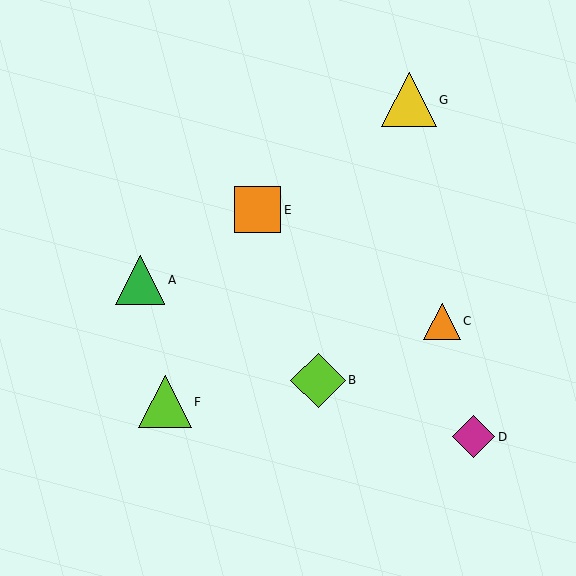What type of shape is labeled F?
Shape F is a lime triangle.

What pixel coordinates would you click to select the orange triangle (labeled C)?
Click at (442, 321) to select the orange triangle C.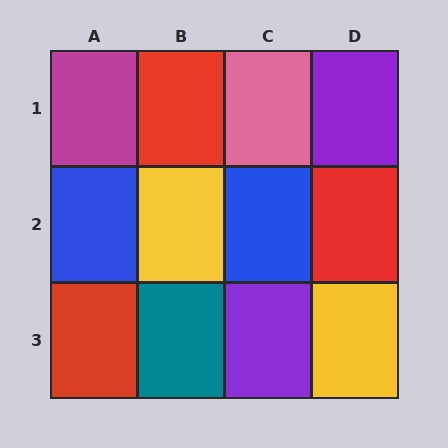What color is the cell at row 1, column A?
Magenta.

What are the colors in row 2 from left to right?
Blue, yellow, blue, red.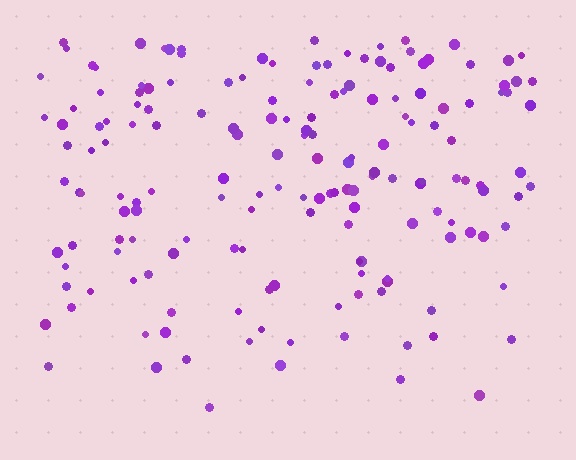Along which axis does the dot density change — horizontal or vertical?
Vertical.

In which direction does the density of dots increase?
From bottom to top, with the top side densest.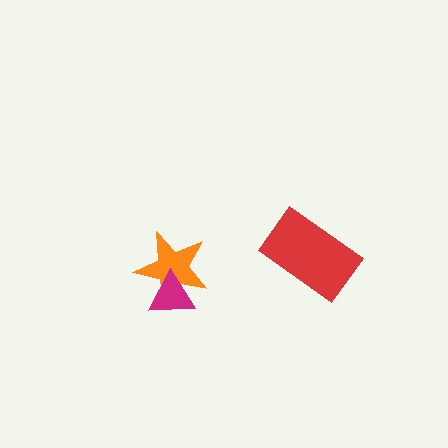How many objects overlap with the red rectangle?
0 objects overlap with the red rectangle.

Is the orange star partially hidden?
Yes, it is partially covered by another shape.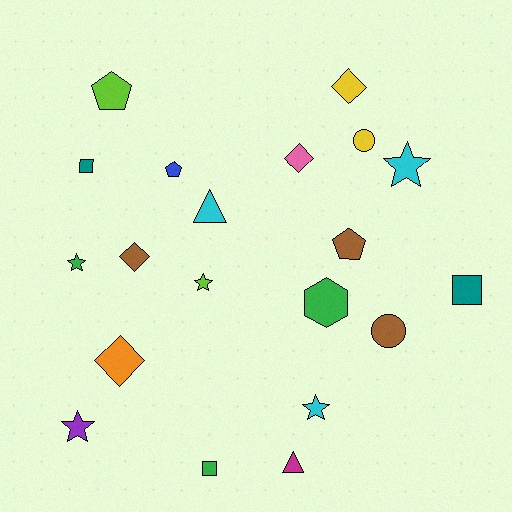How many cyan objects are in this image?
There are 3 cyan objects.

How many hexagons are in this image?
There is 1 hexagon.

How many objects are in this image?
There are 20 objects.